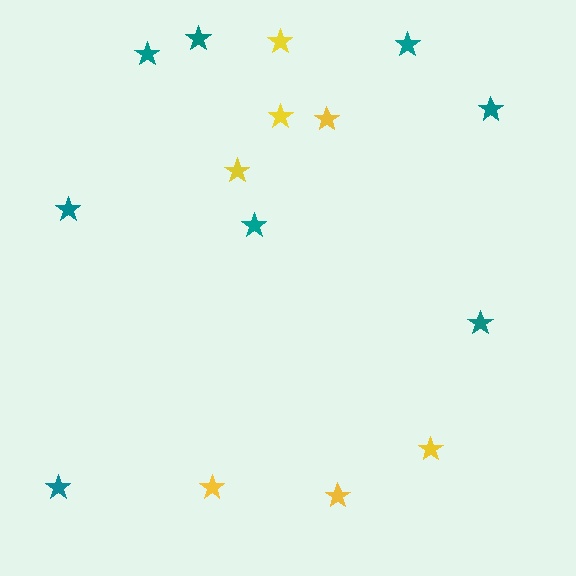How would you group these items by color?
There are 2 groups: one group of yellow stars (7) and one group of teal stars (8).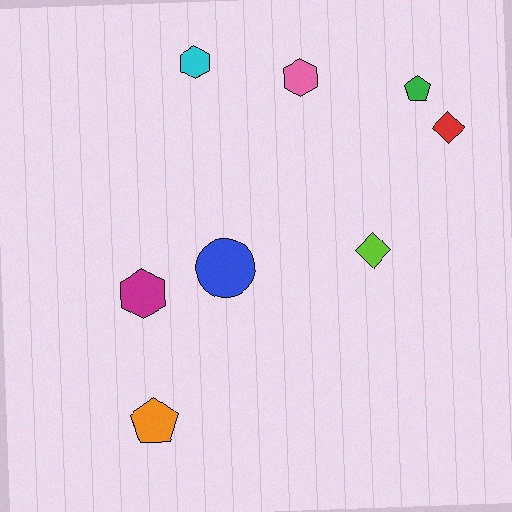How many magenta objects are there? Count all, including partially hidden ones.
There is 1 magenta object.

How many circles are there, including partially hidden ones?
There is 1 circle.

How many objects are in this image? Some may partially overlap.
There are 8 objects.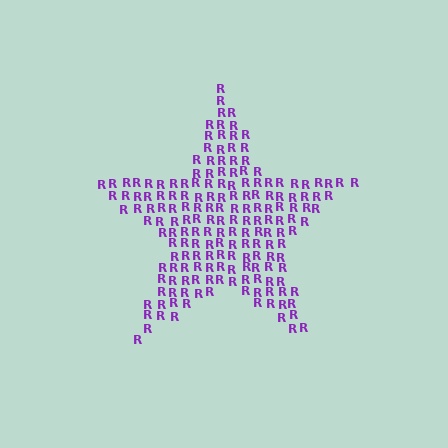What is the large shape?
The large shape is a star.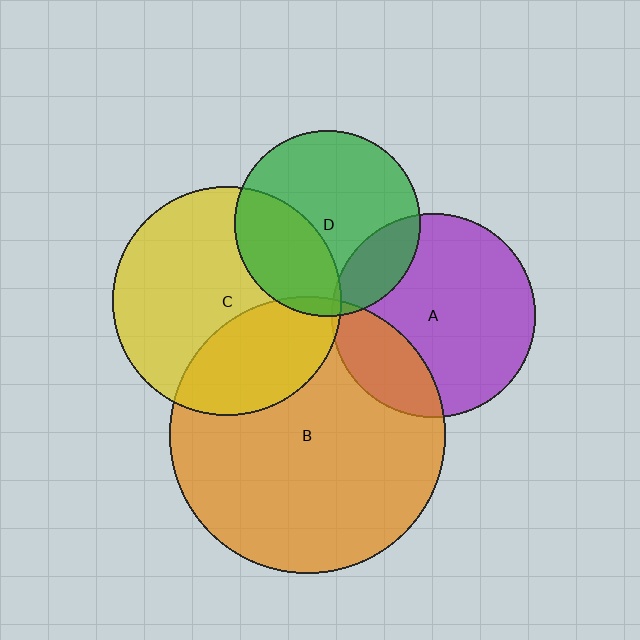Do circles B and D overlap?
Yes.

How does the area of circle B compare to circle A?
Approximately 1.8 times.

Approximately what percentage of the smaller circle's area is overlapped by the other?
Approximately 5%.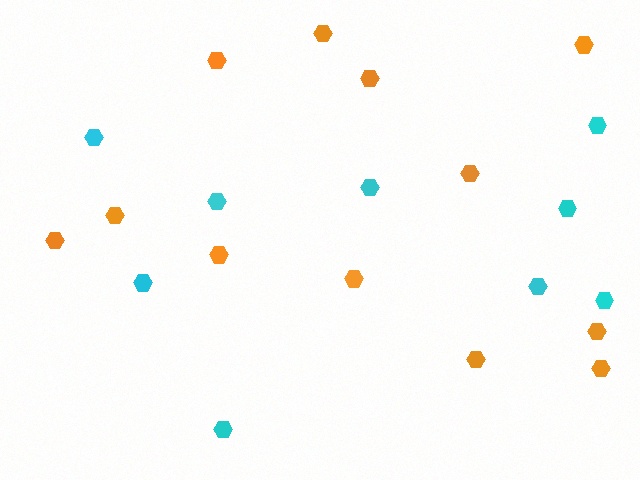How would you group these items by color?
There are 2 groups: one group of cyan hexagons (9) and one group of orange hexagons (12).